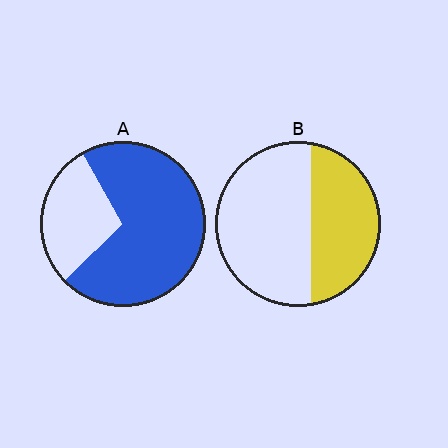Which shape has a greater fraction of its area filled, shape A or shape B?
Shape A.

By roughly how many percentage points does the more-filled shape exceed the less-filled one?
By roughly 30 percentage points (A over B).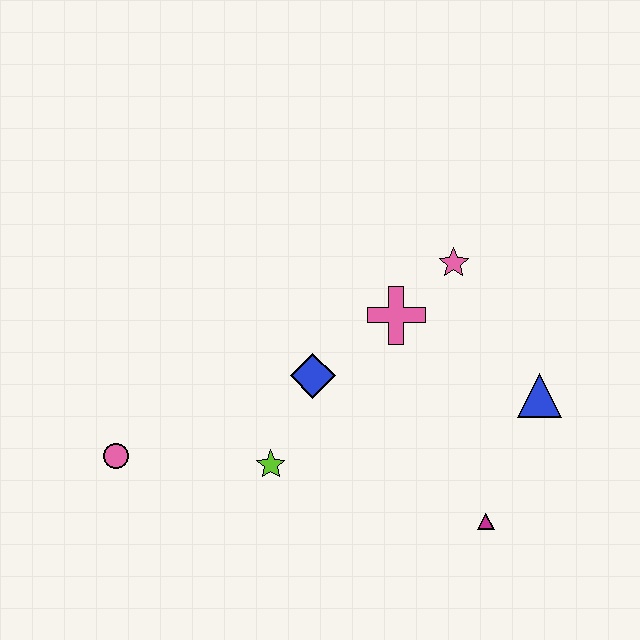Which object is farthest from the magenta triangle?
The pink circle is farthest from the magenta triangle.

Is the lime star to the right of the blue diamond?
No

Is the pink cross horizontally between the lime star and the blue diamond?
No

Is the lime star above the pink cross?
No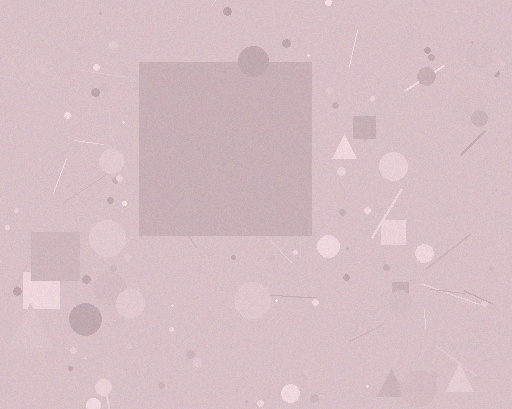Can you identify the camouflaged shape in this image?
The camouflaged shape is a square.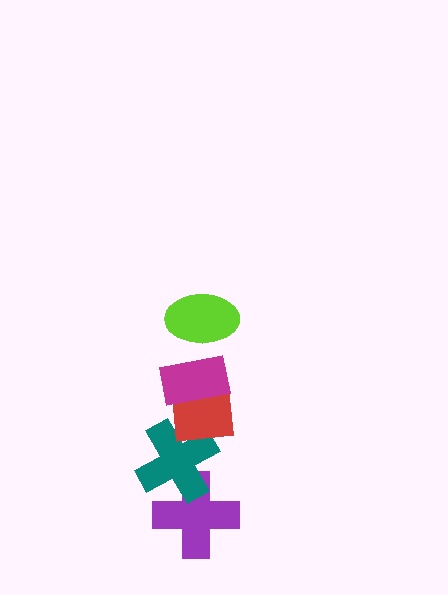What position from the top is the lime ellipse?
The lime ellipse is 1st from the top.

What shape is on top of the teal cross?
The red square is on top of the teal cross.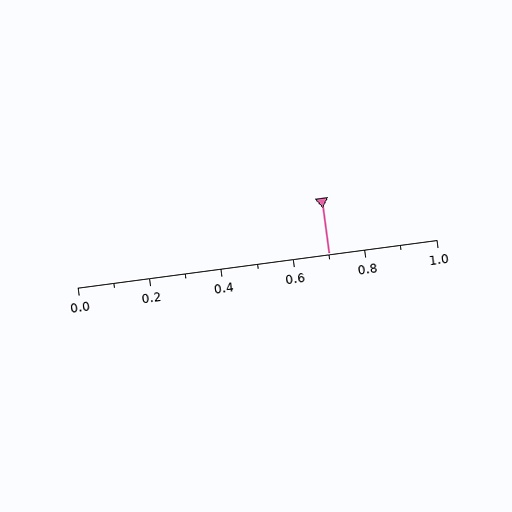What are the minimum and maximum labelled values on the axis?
The axis runs from 0.0 to 1.0.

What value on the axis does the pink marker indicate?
The marker indicates approximately 0.7.